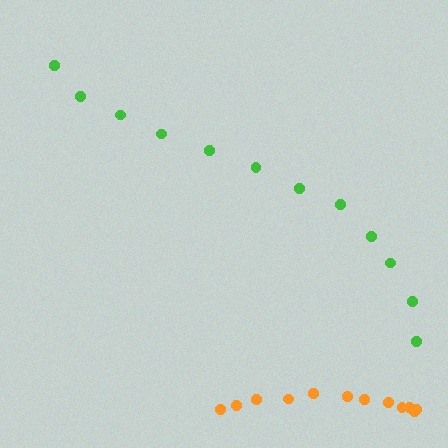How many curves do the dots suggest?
There are 2 distinct paths.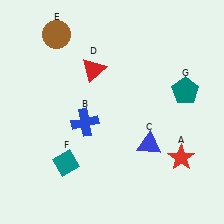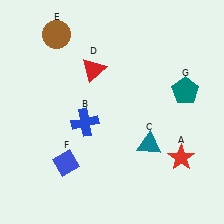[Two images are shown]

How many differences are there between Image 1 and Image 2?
There are 2 differences between the two images.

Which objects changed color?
C changed from blue to teal. F changed from teal to blue.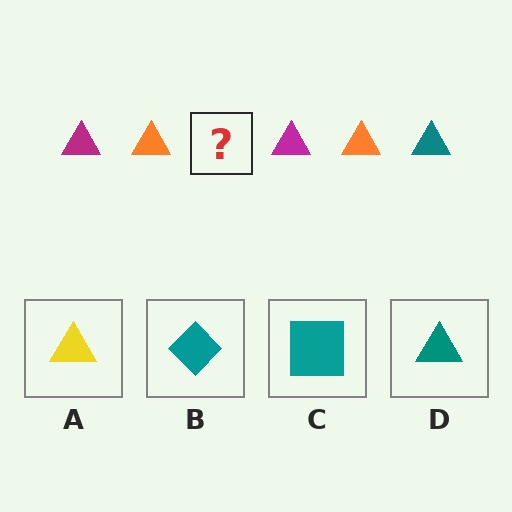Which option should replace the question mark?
Option D.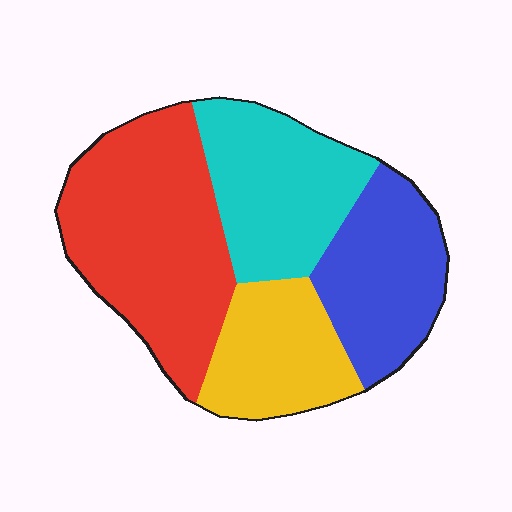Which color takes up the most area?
Red, at roughly 35%.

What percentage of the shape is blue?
Blue covers about 20% of the shape.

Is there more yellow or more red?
Red.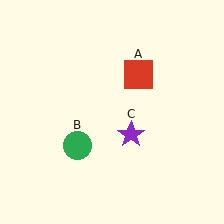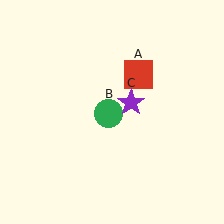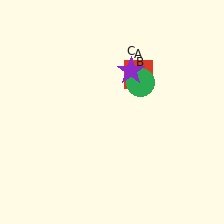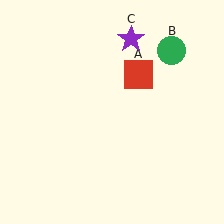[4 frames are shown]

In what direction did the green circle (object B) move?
The green circle (object B) moved up and to the right.